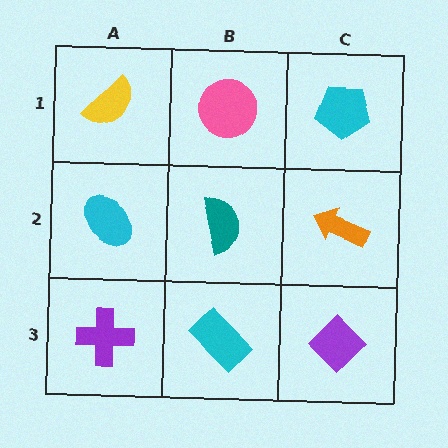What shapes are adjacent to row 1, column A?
A cyan ellipse (row 2, column A), a pink circle (row 1, column B).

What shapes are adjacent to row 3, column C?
An orange arrow (row 2, column C), a cyan rectangle (row 3, column B).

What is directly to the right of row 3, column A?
A cyan rectangle.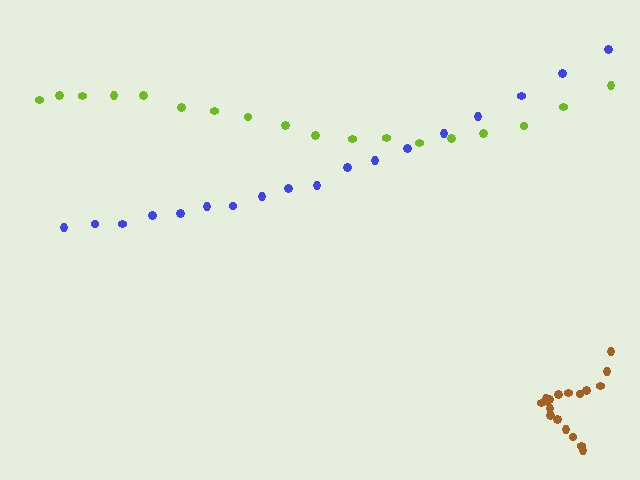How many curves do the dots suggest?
There are 3 distinct paths.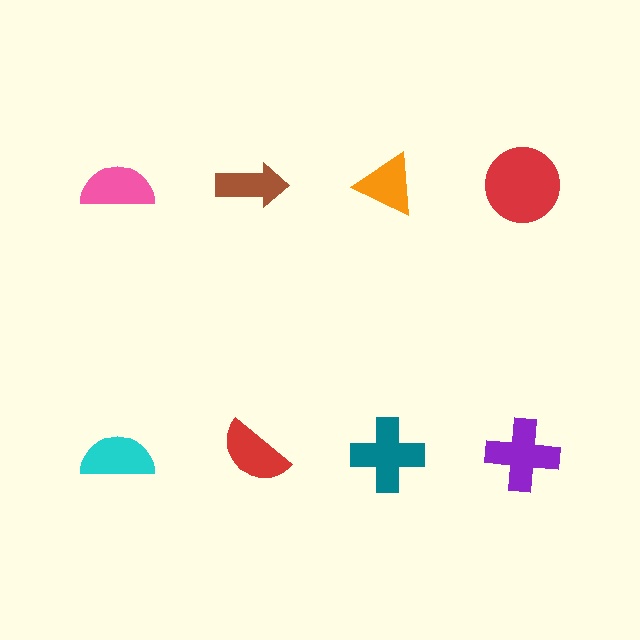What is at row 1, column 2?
A brown arrow.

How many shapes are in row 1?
4 shapes.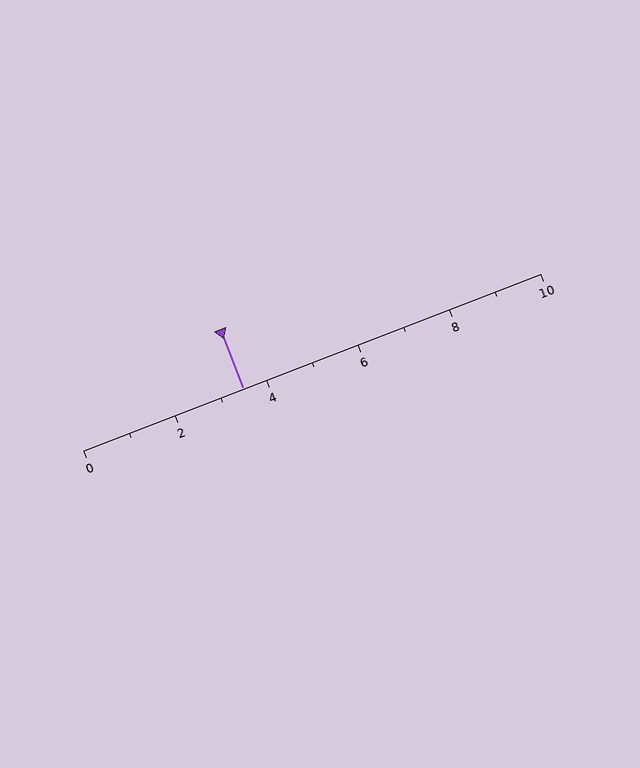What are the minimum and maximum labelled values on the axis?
The axis runs from 0 to 10.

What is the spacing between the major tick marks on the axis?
The major ticks are spaced 2 apart.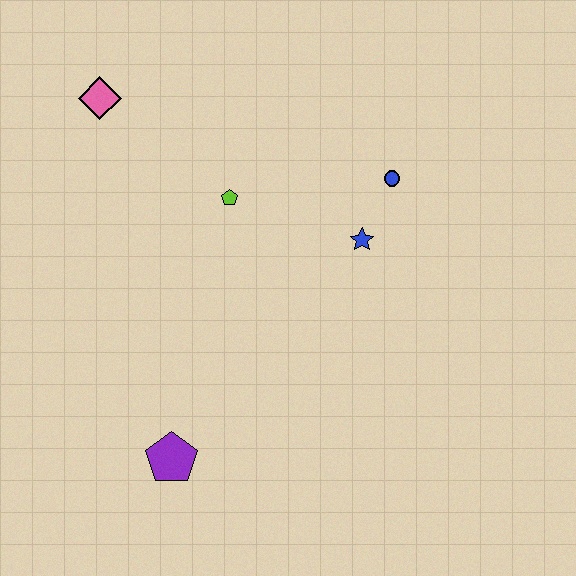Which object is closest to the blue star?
The blue circle is closest to the blue star.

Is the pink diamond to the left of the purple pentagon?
Yes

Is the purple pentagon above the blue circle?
No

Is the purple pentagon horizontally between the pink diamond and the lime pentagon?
Yes